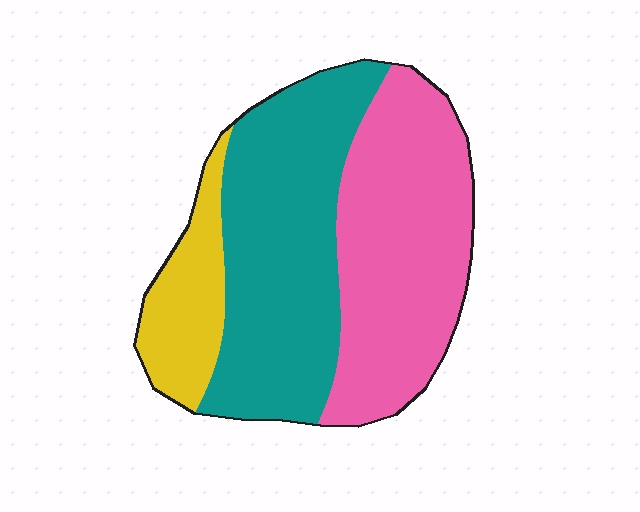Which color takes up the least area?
Yellow, at roughly 15%.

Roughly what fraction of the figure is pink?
Pink covers roughly 40% of the figure.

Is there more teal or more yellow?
Teal.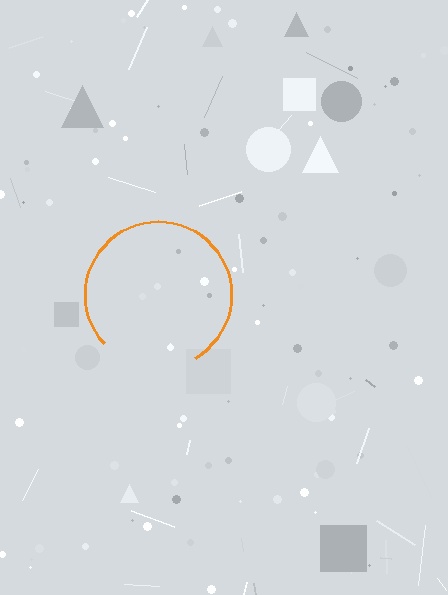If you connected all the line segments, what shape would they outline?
They would outline a circle.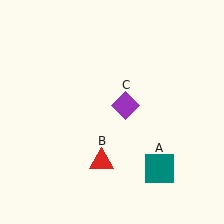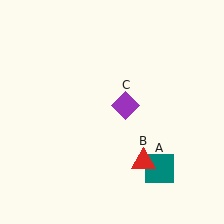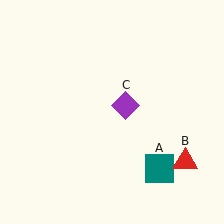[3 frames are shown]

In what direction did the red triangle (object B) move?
The red triangle (object B) moved right.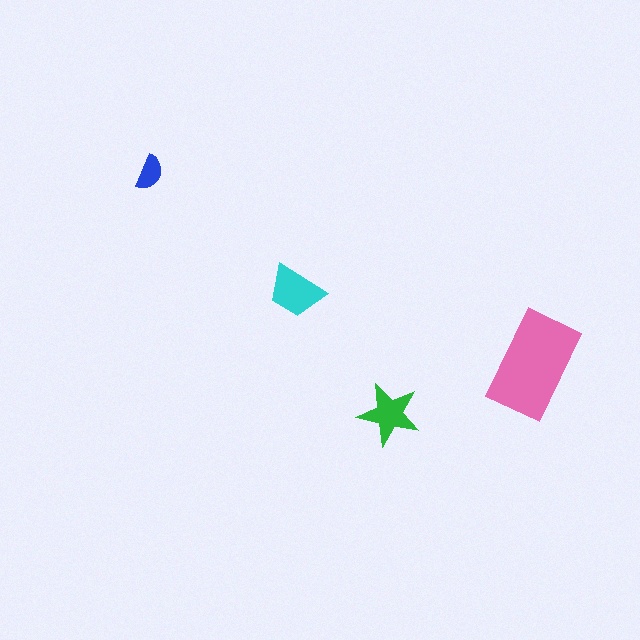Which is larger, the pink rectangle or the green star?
The pink rectangle.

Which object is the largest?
The pink rectangle.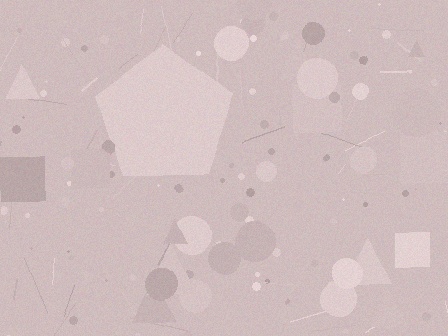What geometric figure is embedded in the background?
A pentagon is embedded in the background.